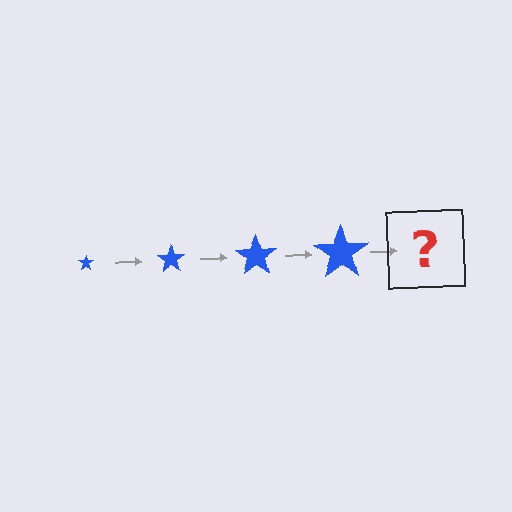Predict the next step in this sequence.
The next step is a blue star, larger than the previous one.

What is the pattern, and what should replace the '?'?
The pattern is that the star gets progressively larger each step. The '?' should be a blue star, larger than the previous one.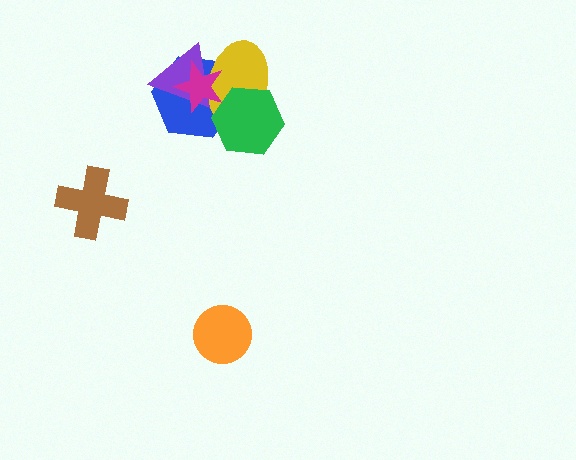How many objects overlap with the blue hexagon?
4 objects overlap with the blue hexagon.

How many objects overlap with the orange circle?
0 objects overlap with the orange circle.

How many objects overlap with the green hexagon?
2 objects overlap with the green hexagon.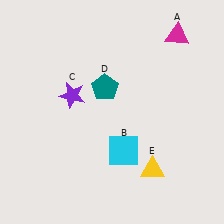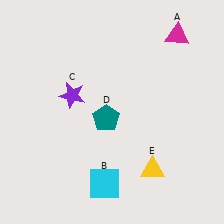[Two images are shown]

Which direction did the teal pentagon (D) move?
The teal pentagon (D) moved down.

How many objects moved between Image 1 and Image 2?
2 objects moved between the two images.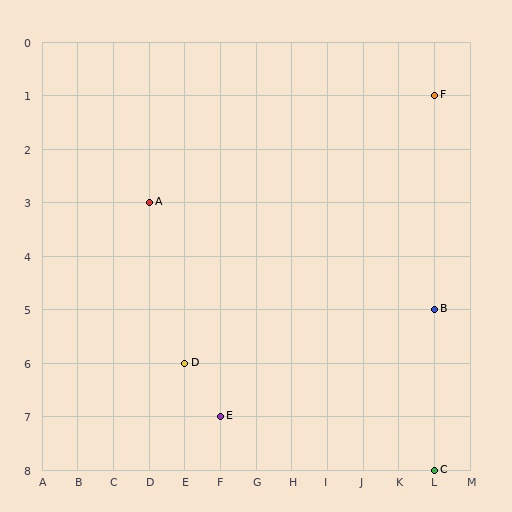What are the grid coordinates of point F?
Point F is at grid coordinates (L, 1).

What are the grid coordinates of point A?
Point A is at grid coordinates (D, 3).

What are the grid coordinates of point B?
Point B is at grid coordinates (L, 5).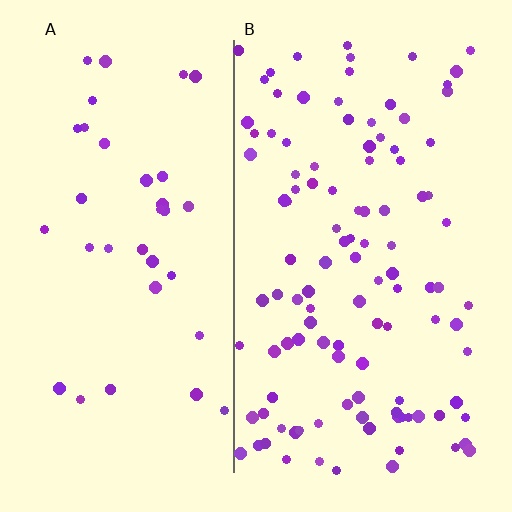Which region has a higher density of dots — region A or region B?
B (the right).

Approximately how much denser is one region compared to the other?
Approximately 3.1× — region B over region A.